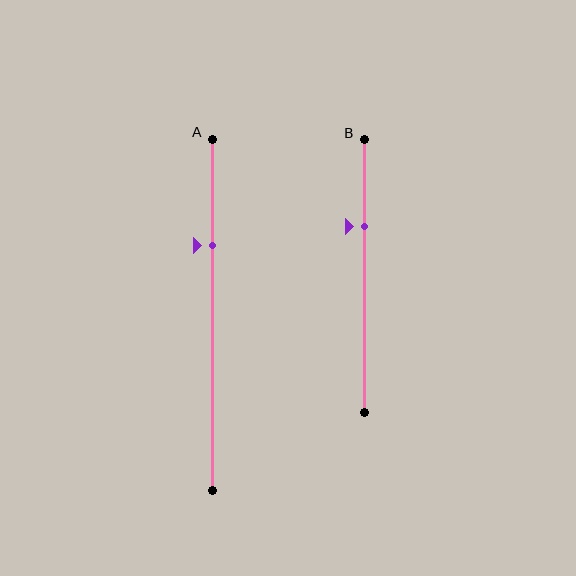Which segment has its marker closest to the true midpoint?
Segment B has its marker closest to the true midpoint.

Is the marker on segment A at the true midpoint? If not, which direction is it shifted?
No, the marker on segment A is shifted upward by about 20% of the segment length.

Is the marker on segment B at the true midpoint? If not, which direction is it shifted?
No, the marker on segment B is shifted upward by about 18% of the segment length.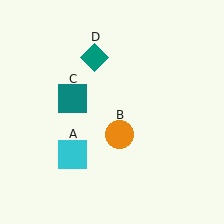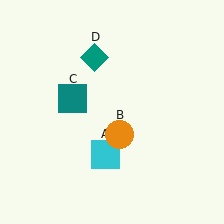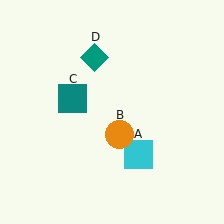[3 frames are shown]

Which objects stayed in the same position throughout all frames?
Orange circle (object B) and teal square (object C) and teal diamond (object D) remained stationary.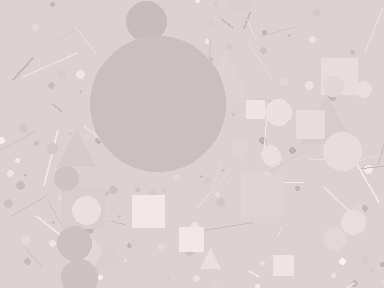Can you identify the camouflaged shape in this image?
The camouflaged shape is a circle.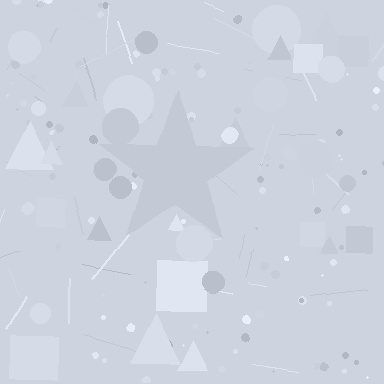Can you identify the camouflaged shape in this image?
The camouflaged shape is a star.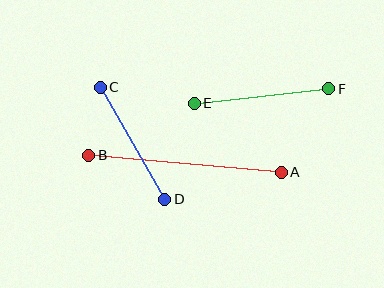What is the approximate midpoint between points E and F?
The midpoint is at approximately (262, 96) pixels.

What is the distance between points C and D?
The distance is approximately 129 pixels.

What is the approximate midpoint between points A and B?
The midpoint is at approximately (185, 164) pixels.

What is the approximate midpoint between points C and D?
The midpoint is at approximately (132, 143) pixels.